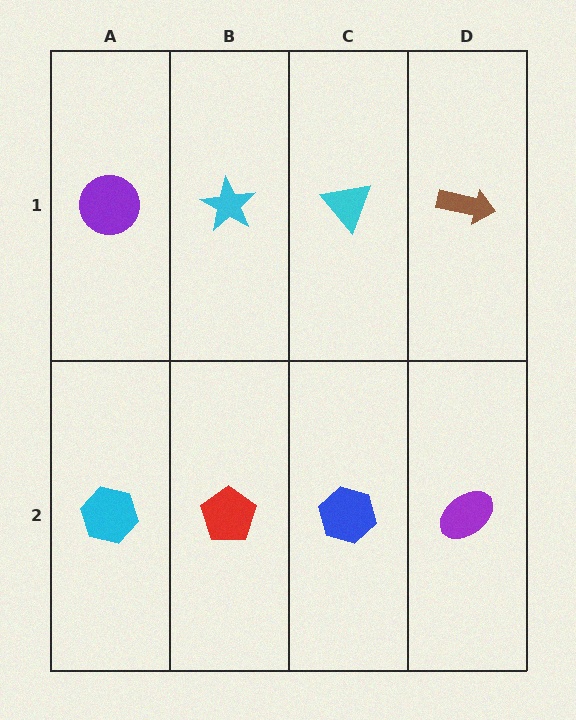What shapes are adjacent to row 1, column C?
A blue hexagon (row 2, column C), a cyan star (row 1, column B), a brown arrow (row 1, column D).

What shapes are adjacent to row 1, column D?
A purple ellipse (row 2, column D), a cyan triangle (row 1, column C).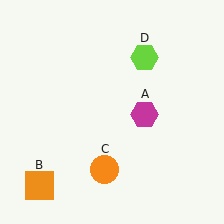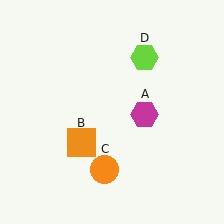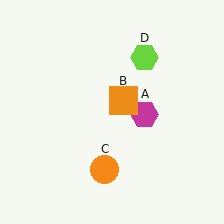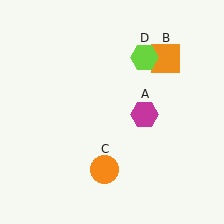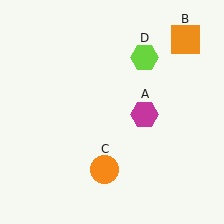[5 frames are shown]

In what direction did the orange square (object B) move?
The orange square (object B) moved up and to the right.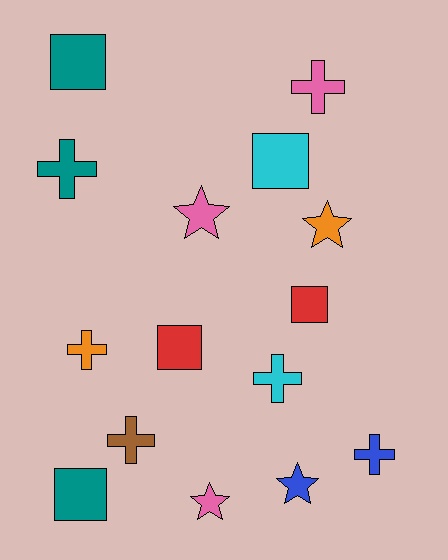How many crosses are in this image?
There are 6 crosses.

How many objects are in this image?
There are 15 objects.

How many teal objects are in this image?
There are 3 teal objects.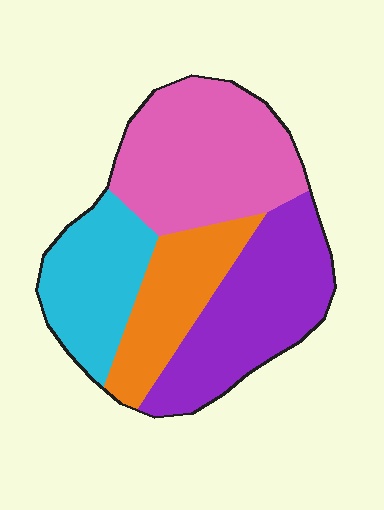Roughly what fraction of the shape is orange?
Orange takes up about one sixth (1/6) of the shape.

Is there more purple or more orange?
Purple.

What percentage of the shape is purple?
Purple covers roughly 30% of the shape.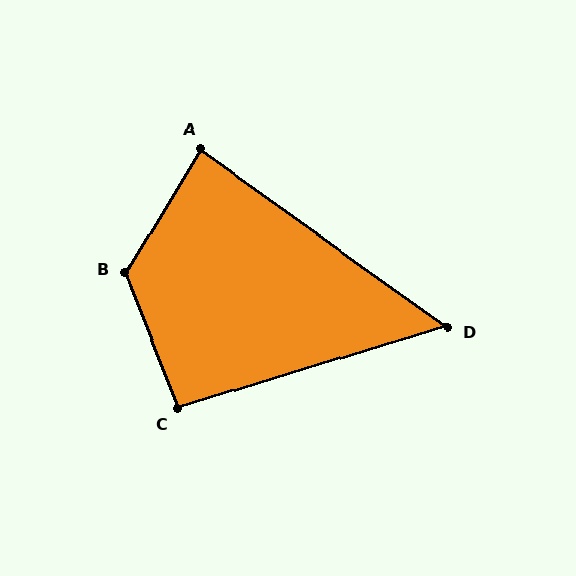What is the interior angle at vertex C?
Approximately 94 degrees (approximately right).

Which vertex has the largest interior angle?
B, at approximately 127 degrees.